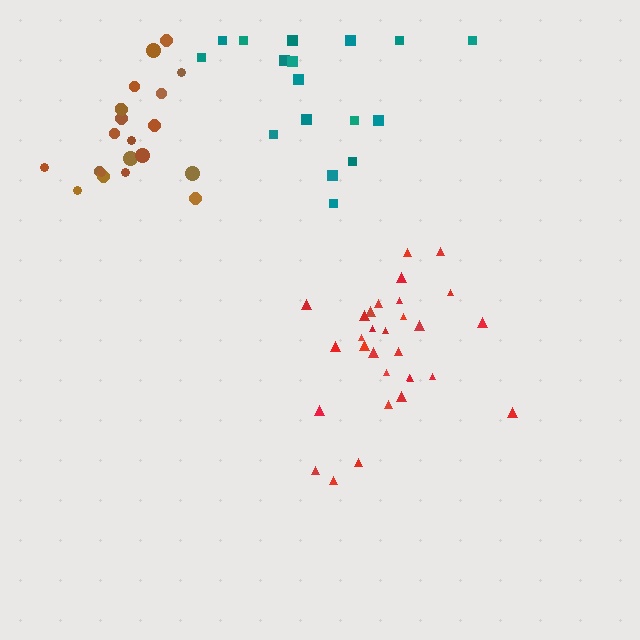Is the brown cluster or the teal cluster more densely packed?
Brown.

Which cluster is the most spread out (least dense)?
Teal.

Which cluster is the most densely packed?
Red.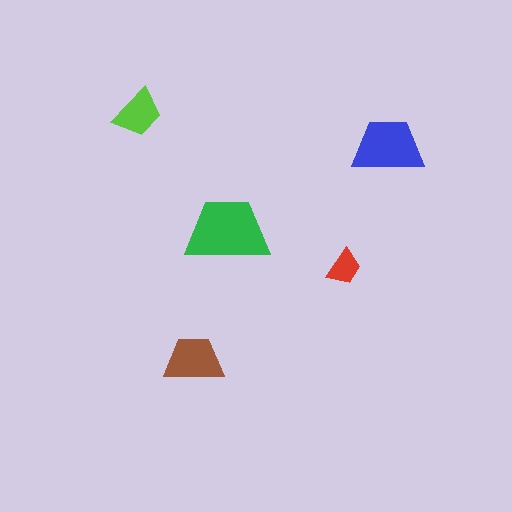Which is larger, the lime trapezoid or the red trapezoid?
The lime one.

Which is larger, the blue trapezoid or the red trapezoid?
The blue one.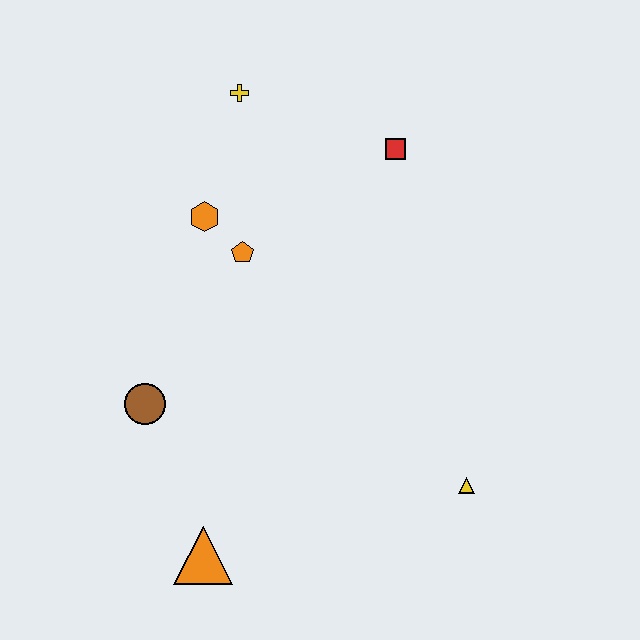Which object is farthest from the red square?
The orange triangle is farthest from the red square.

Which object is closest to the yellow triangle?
The orange triangle is closest to the yellow triangle.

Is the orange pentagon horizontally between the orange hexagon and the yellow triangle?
Yes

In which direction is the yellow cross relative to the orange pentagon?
The yellow cross is above the orange pentagon.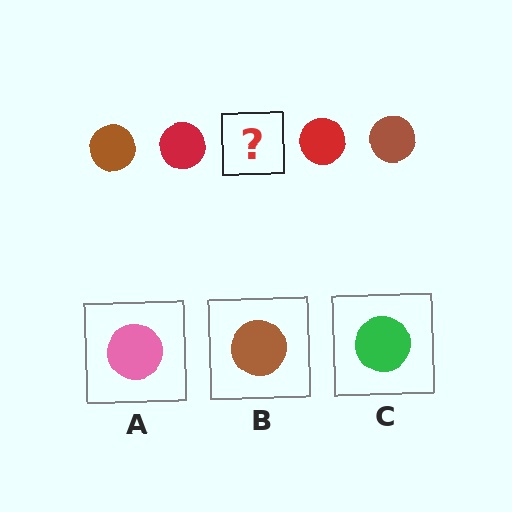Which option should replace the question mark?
Option B.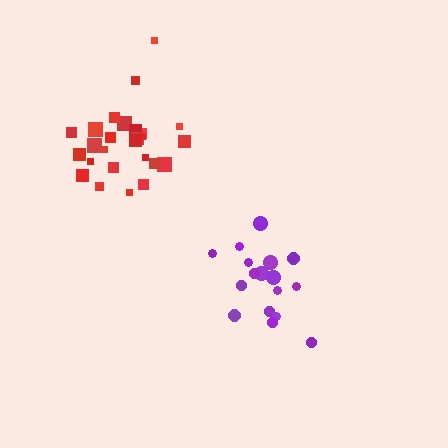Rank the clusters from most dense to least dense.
purple, red.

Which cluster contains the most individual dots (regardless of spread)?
Red (26).